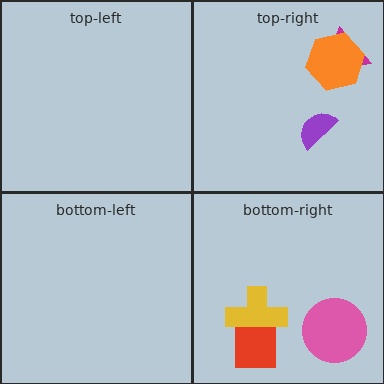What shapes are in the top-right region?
The purple semicircle, the magenta triangle, the orange hexagon.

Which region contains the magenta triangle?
The top-right region.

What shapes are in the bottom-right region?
The yellow cross, the pink circle, the red square.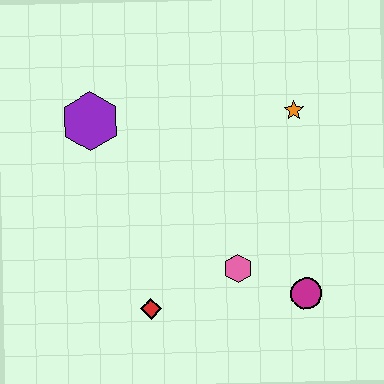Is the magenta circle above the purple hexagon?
No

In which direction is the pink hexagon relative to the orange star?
The pink hexagon is below the orange star.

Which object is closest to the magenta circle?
The pink hexagon is closest to the magenta circle.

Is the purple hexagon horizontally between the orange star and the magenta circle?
No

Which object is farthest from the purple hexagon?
The magenta circle is farthest from the purple hexagon.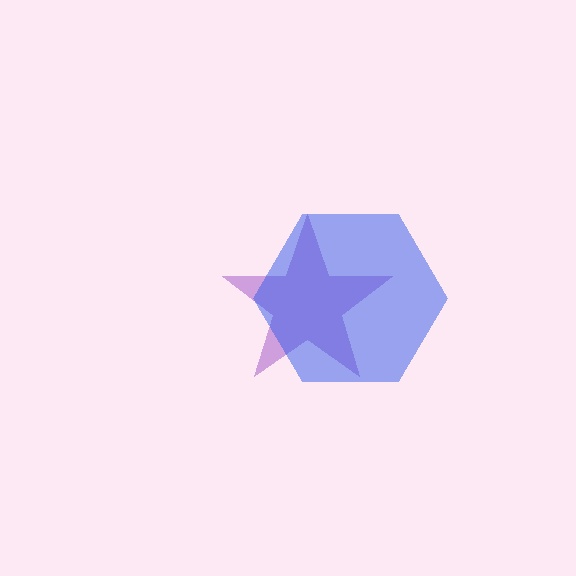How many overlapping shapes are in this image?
There are 2 overlapping shapes in the image.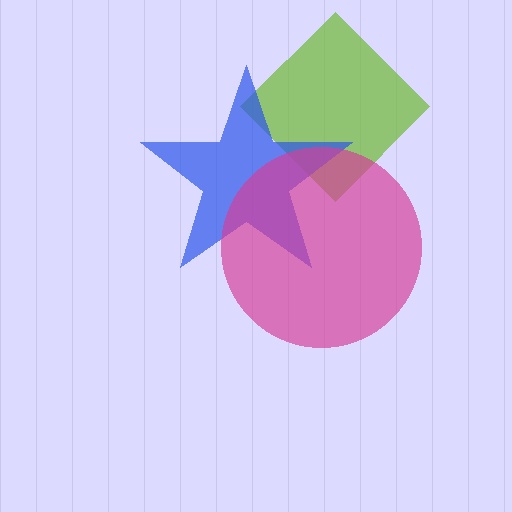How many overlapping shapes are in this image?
There are 3 overlapping shapes in the image.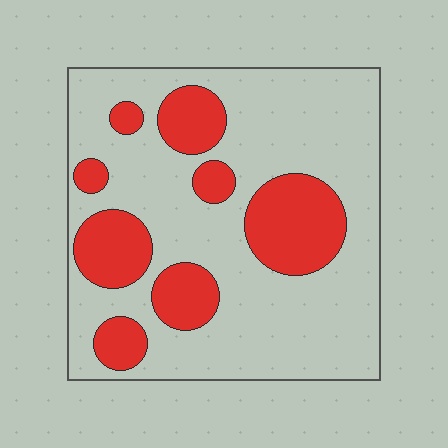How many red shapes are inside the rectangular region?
8.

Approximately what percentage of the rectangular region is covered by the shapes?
Approximately 25%.